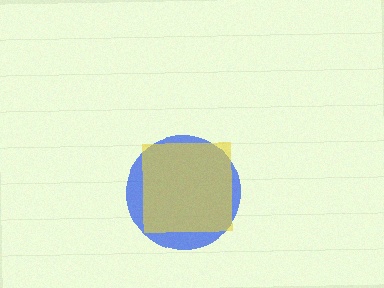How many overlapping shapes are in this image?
There are 2 overlapping shapes in the image.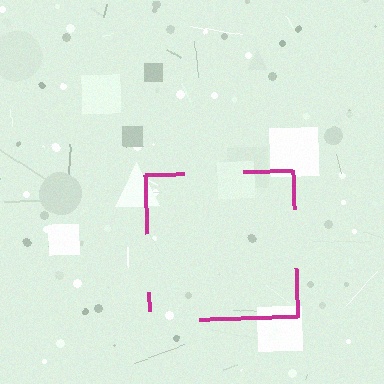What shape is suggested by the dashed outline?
The dashed outline suggests a square.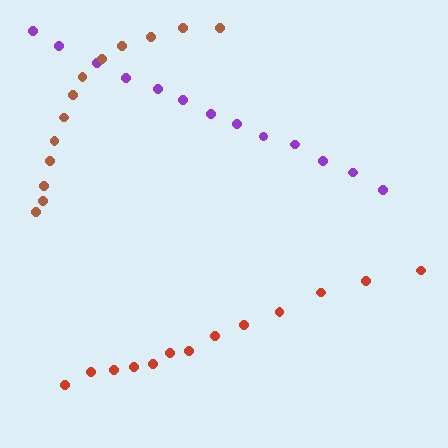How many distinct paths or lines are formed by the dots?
There are 3 distinct paths.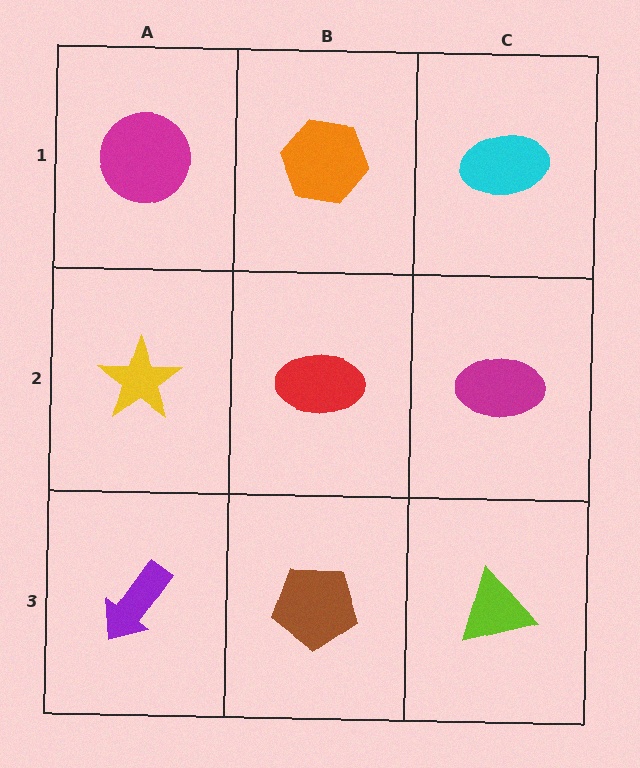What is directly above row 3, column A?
A yellow star.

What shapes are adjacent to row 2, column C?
A cyan ellipse (row 1, column C), a lime triangle (row 3, column C), a red ellipse (row 2, column B).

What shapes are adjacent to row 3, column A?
A yellow star (row 2, column A), a brown pentagon (row 3, column B).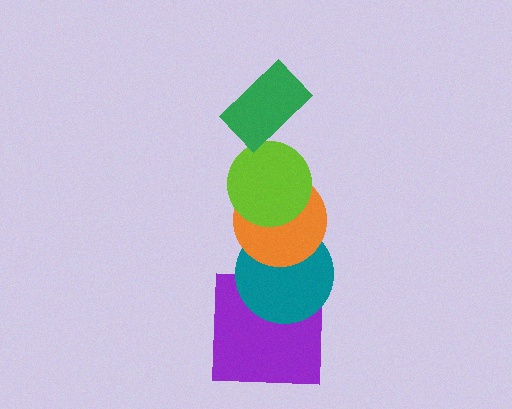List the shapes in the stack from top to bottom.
From top to bottom: the green rectangle, the lime circle, the orange circle, the teal circle, the purple square.